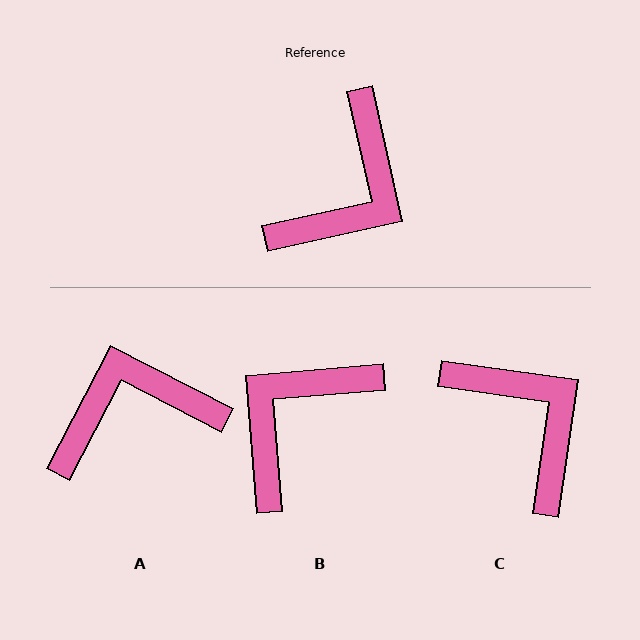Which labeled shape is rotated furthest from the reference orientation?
B, about 172 degrees away.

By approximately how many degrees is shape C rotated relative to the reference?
Approximately 69 degrees counter-clockwise.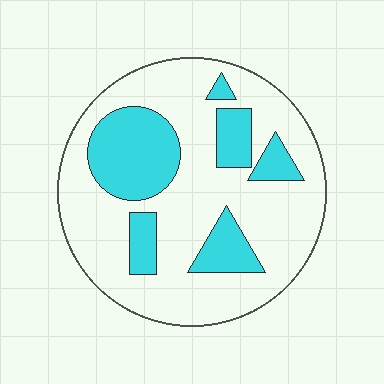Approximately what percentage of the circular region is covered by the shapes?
Approximately 25%.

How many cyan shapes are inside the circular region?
6.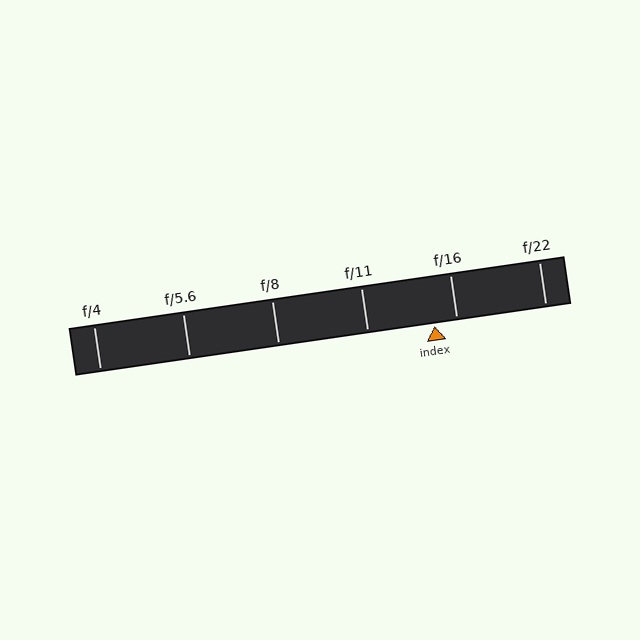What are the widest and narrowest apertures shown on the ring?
The widest aperture shown is f/4 and the narrowest is f/22.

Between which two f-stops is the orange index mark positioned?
The index mark is between f/11 and f/16.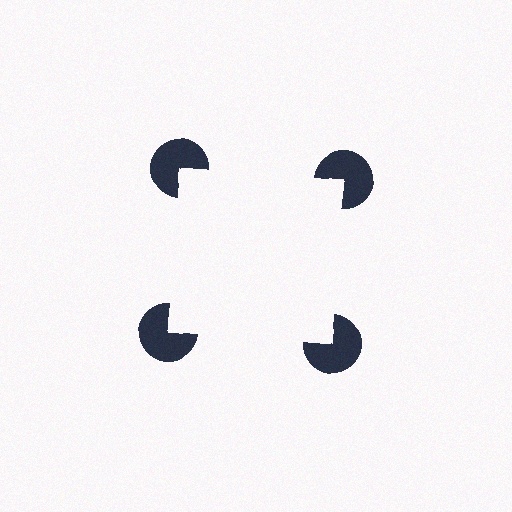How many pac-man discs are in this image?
There are 4 — one at each vertex of the illusory square.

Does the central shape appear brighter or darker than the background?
It typically appears slightly brighter than the background, even though no actual brightness change is drawn.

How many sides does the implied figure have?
4 sides.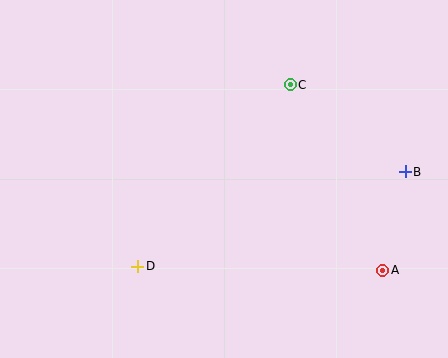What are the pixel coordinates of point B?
Point B is at (405, 172).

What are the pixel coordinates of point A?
Point A is at (383, 270).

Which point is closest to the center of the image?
Point C at (290, 85) is closest to the center.